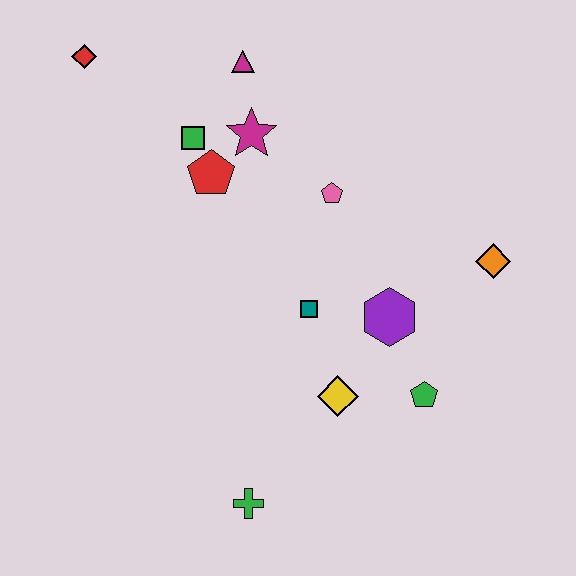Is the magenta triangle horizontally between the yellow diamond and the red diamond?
Yes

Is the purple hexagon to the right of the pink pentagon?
Yes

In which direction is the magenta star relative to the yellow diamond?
The magenta star is above the yellow diamond.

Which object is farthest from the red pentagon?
The green cross is farthest from the red pentagon.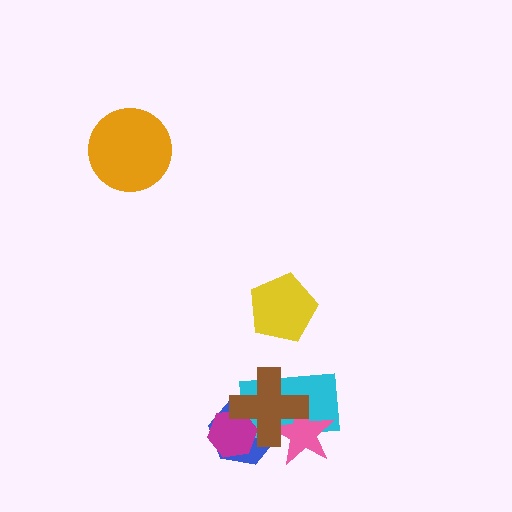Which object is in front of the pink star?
The brown cross is in front of the pink star.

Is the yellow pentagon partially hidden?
No, no other shape covers it.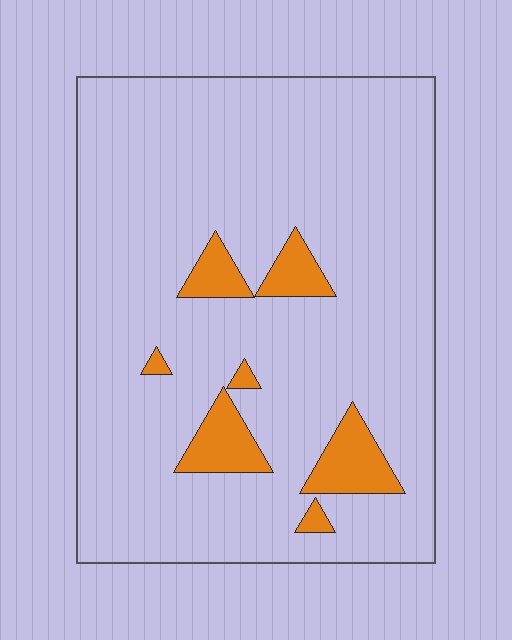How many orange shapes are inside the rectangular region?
7.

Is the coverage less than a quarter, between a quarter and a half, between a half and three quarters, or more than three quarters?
Less than a quarter.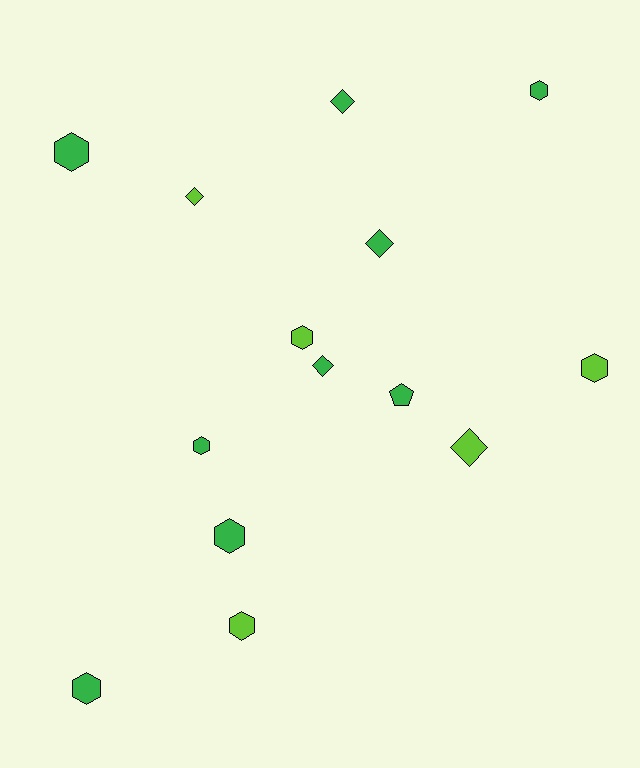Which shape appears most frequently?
Hexagon, with 8 objects.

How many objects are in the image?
There are 14 objects.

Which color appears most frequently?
Green, with 9 objects.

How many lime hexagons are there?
There are 3 lime hexagons.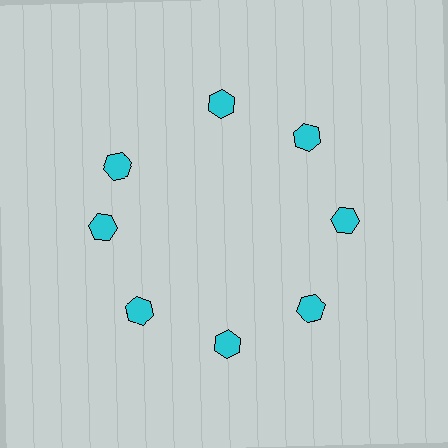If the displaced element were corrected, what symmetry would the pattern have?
It would have 8-fold rotational symmetry — the pattern would map onto itself every 45 degrees.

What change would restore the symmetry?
The symmetry would be restored by rotating it back into even spacing with its neighbors so that all 8 hexagons sit at equal angles and equal distance from the center.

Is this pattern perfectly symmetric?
No. The 8 cyan hexagons are arranged in a ring, but one element near the 10 o'clock position is rotated out of alignment along the ring, breaking the 8-fold rotational symmetry.